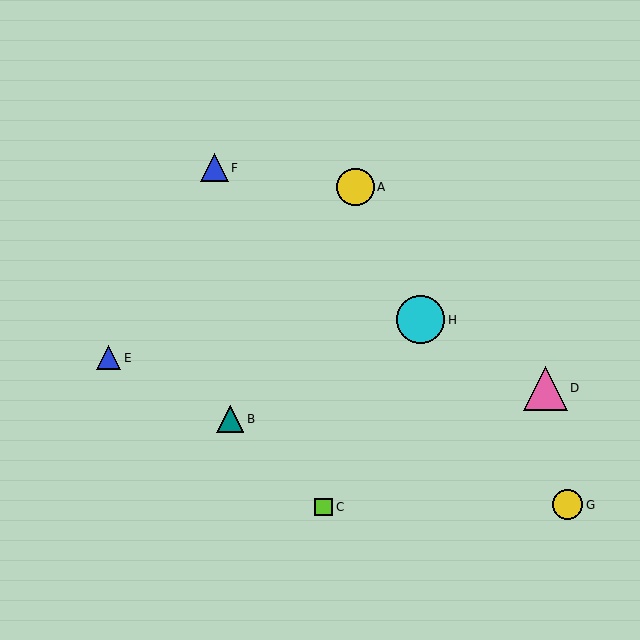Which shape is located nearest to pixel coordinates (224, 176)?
The blue triangle (labeled F) at (214, 168) is nearest to that location.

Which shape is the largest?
The cyan circle (labeled H) is the largest.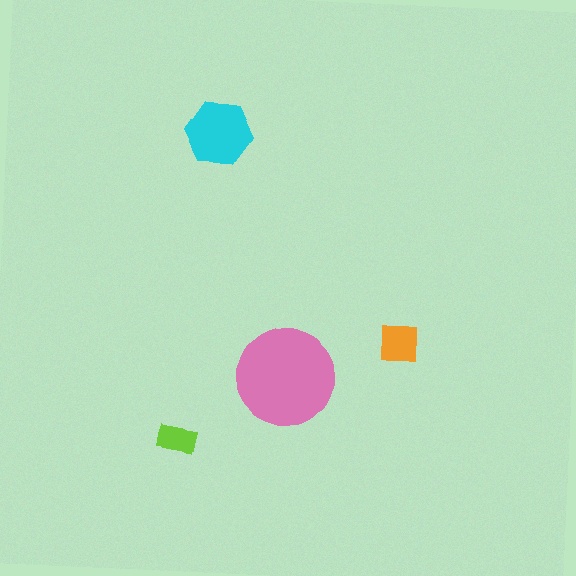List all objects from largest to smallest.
The pink circle, the cyan hexagon, the orange square, the lime rectangle.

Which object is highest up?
The cyan hexagon is topmost.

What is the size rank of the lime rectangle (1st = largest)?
4th.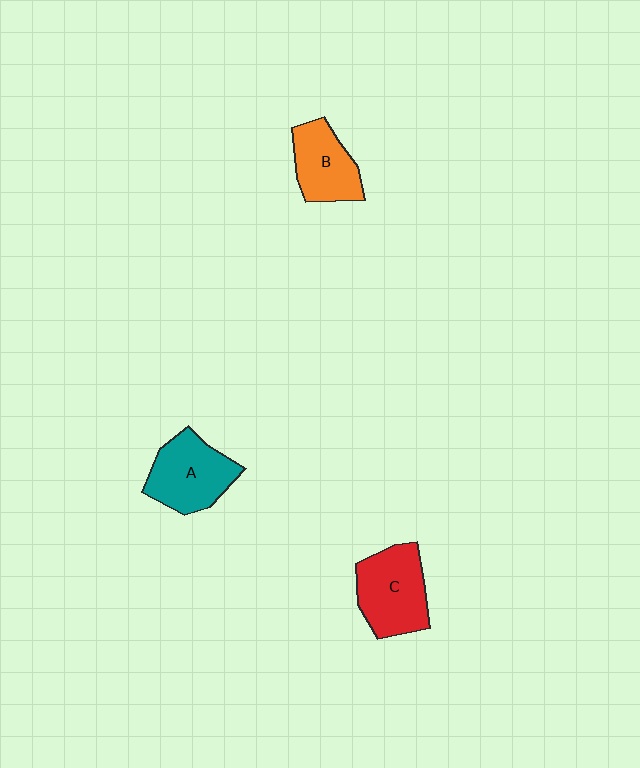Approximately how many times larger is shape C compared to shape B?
Approximately 1.3 times.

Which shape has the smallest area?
Shape B (orange).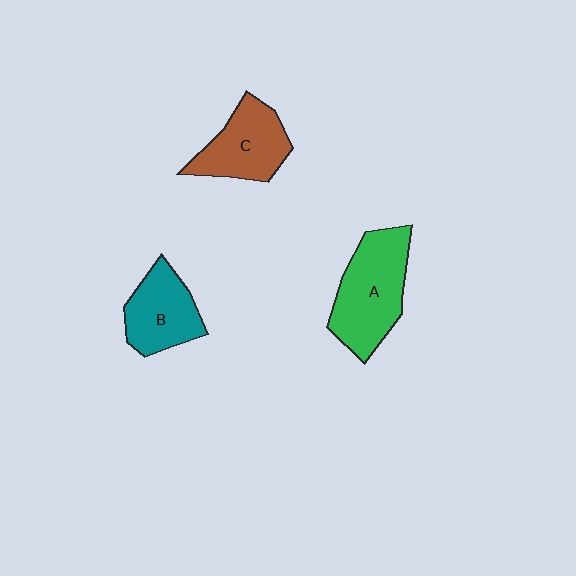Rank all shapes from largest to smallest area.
From largest to smallest: A (green), C (brown), B (teal).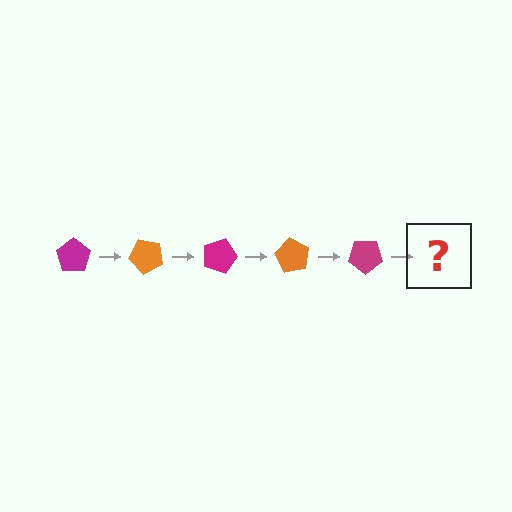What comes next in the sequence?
The next element should be an orange pentagon, rotated 225 degrees from the start.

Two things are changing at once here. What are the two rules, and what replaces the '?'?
The two rules are that it rotates 45 degrees each step and the color cycles through magenta and orange. The '?' should be an orange pentagon, rotated 225 degrees from the start.